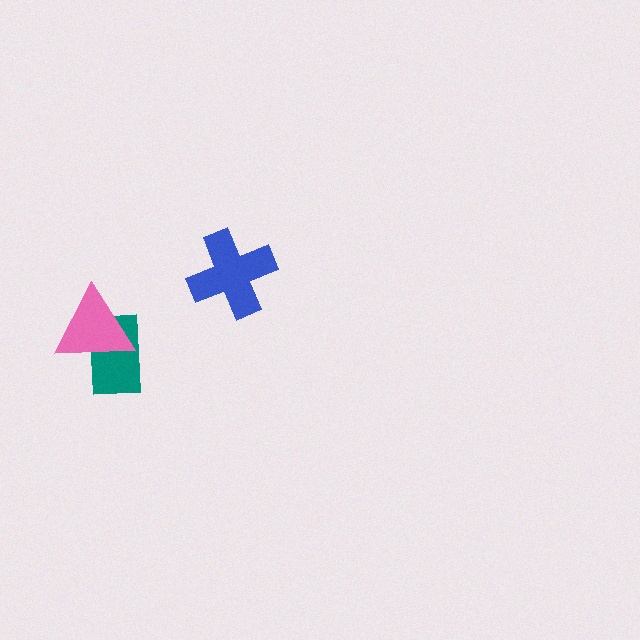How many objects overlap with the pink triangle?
1 object overlaps with the pink triangle.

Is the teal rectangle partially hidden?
Yes, it is partially covered by another shape.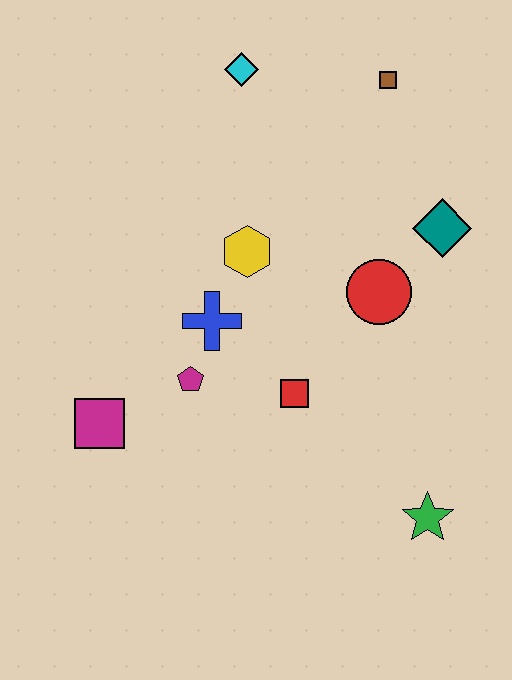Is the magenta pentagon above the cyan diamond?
No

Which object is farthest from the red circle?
The magenta square is farthest from the red circle.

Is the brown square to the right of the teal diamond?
No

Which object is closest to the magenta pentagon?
The blue cross is closest to the magenta pentagon.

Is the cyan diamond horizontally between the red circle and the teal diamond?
No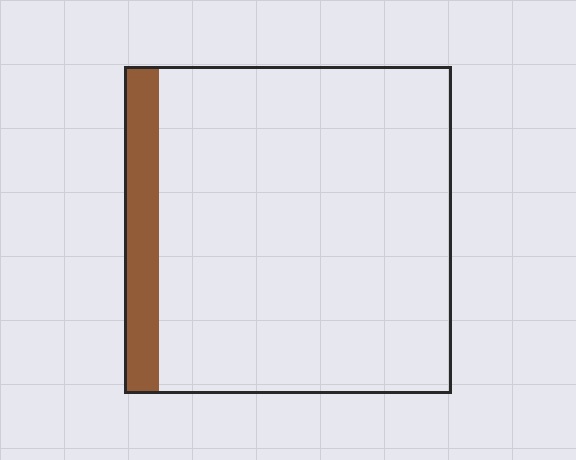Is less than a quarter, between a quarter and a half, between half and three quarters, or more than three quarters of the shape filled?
Less than a quarter.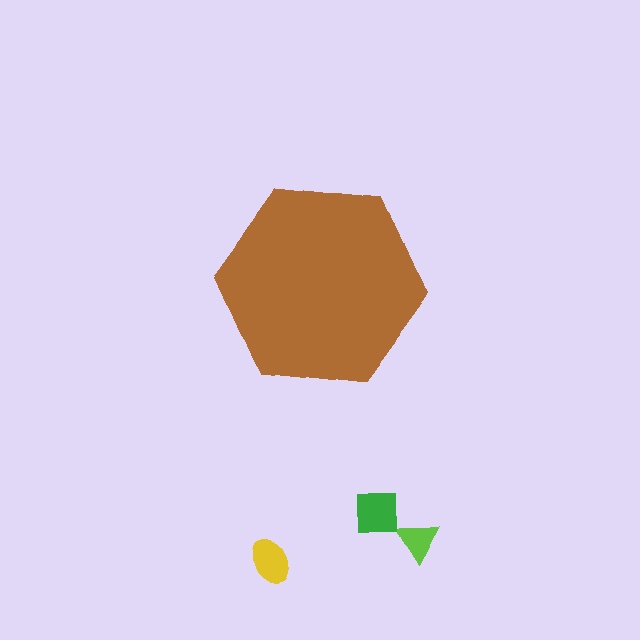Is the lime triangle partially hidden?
No, the lime triangle is fully visible.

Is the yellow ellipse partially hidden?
No, the yellow ellipse is fully visible.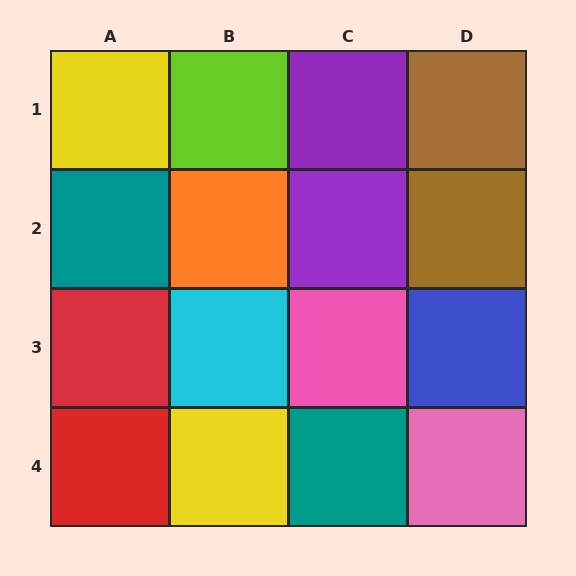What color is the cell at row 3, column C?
Pink.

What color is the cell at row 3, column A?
Red.